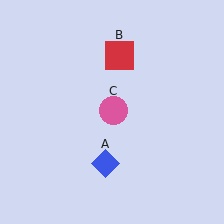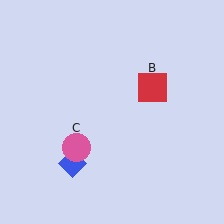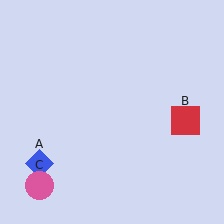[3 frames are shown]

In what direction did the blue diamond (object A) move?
The blue diamond (object A) moved left.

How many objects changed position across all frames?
3 objects changed position: blue diamond (object A), red square (object B), pink circle (object C).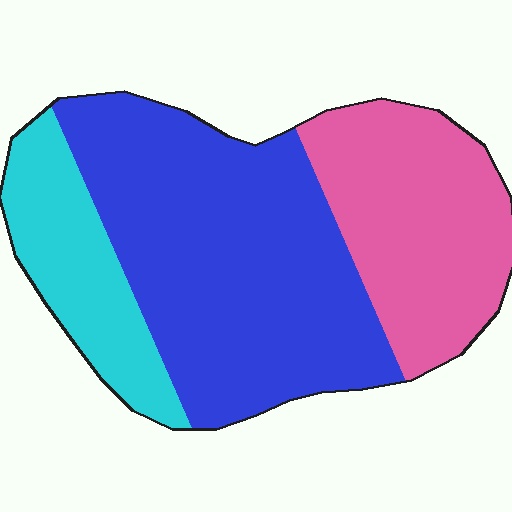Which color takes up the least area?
Cyan, at roughly 20%.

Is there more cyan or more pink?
Pink.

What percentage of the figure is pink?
Pink covers 30% of the figure.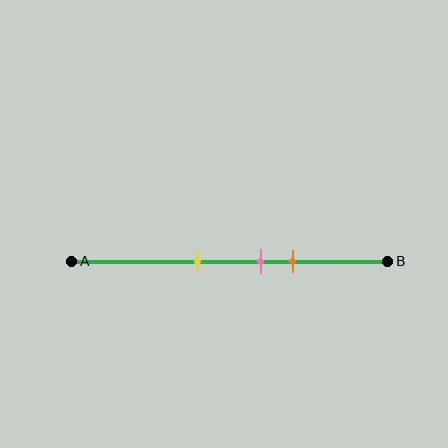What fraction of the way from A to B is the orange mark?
The orange mark is approximately 70% (0.7) of the way from A to B.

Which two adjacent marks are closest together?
The pink and orange marks are the closest adjacent pair.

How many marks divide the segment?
There are 3 marks dividing the segment.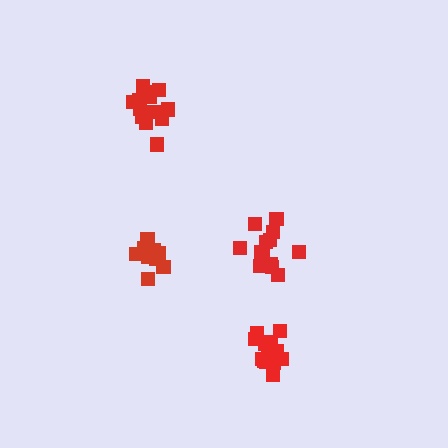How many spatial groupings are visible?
There are 4 spatial groupings.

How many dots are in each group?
Group 1: 9 dots, Group 2: 15 dots, Group 3: 14 dots, Group 4: 15 dots (53 total).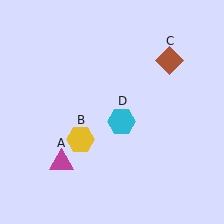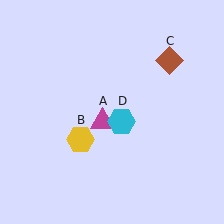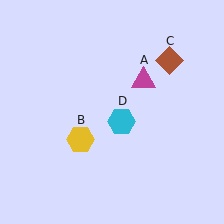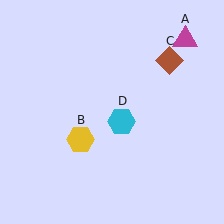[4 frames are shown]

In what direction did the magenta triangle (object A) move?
The magenta triangle (object A) moved up and to the right.